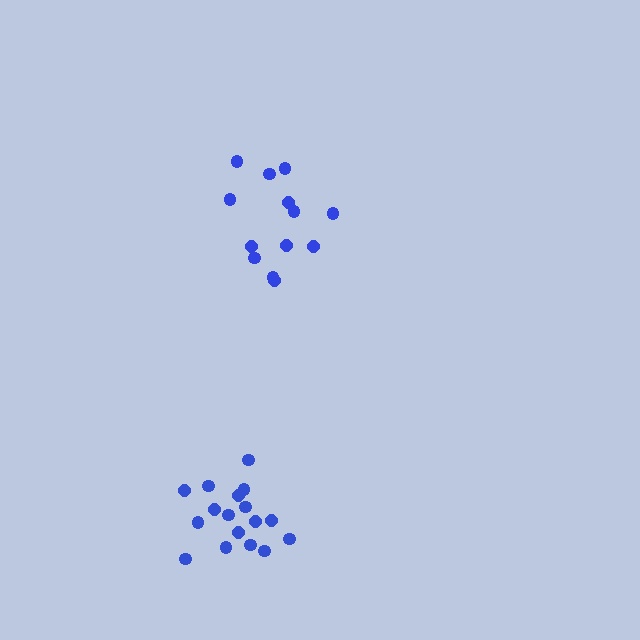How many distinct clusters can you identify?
There are 2 distinct clusters.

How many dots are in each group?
Group 1: 13 dots, Group 2: 17 dots (30 total).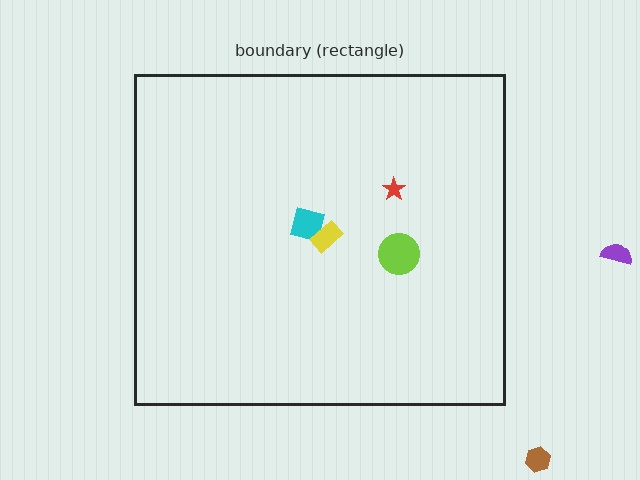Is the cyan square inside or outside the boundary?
Inside.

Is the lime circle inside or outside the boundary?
Inside.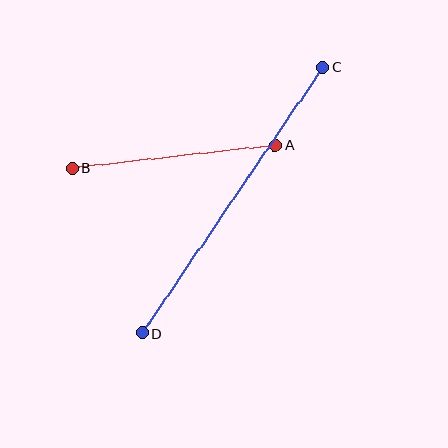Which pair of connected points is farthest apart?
Points C and D are farthest apart.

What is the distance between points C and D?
The distance is approximately 322 pixels.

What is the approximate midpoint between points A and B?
The midpoint is at approximately (174, 157) pixels.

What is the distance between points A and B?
The distance is approximately 204 pixels.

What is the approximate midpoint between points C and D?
The midpoint is at approximately (232, 200) pixels.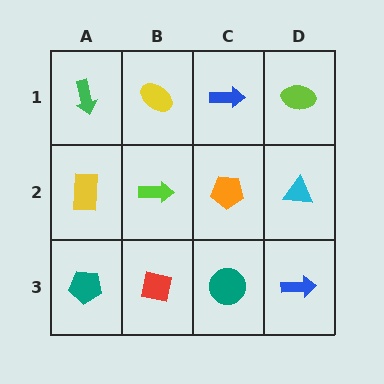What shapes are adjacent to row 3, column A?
A yellow rectangle (row 2, column A), a red square (row 3, column B).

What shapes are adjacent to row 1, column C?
An orange pentagon (row 2, column C), a yellow ellipse (row 1, column B), a lime ellipse (row 1, column D).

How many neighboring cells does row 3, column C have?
3.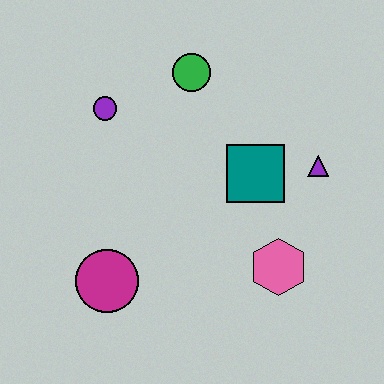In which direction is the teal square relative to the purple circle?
The teal square is to the right of the purple circle.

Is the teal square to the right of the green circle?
Yes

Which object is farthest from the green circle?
The magenta circle is farthest from the green circle.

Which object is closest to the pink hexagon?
The teal square is closest to the pink hexagon.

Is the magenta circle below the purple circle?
Yes